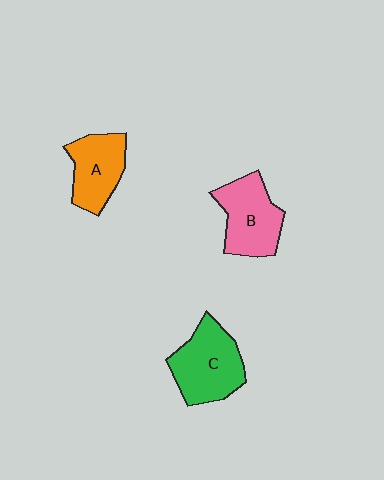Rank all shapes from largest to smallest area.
From largest to smallest: C (green), B (pink), A (orange).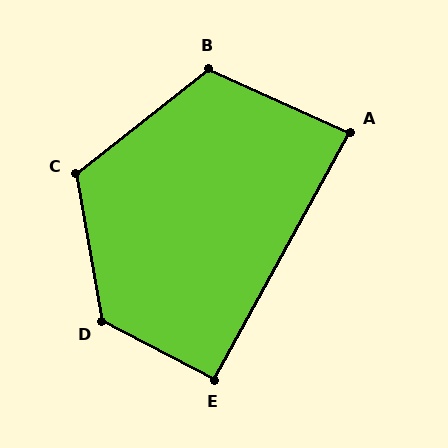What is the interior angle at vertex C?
Approximately 119 degrees (obtuse).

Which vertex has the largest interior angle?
D, at approximately 127 degrees.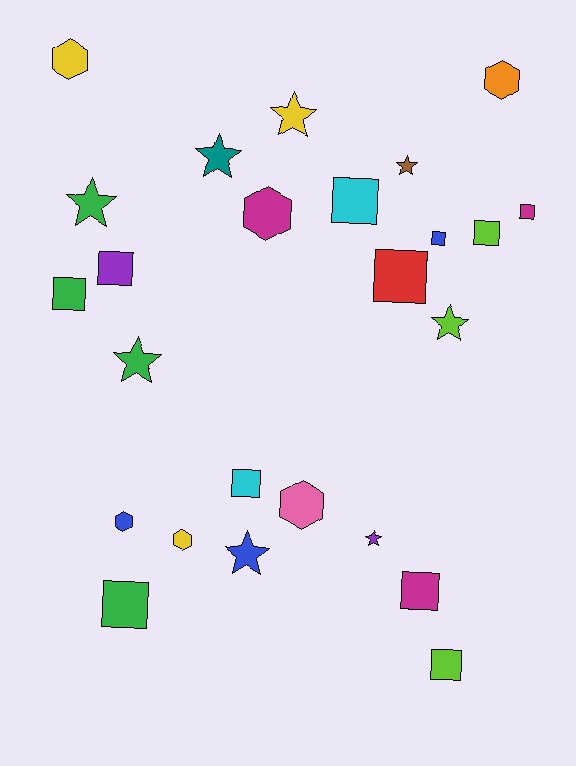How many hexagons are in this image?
There are 6 hexagons.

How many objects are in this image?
There are 25 objects.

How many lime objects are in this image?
There are 3 lime objects.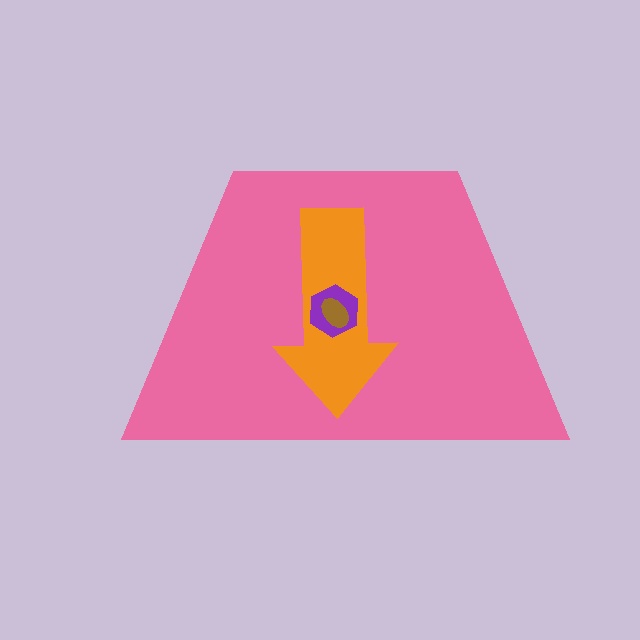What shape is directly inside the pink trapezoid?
The orange arrow.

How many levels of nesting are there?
4.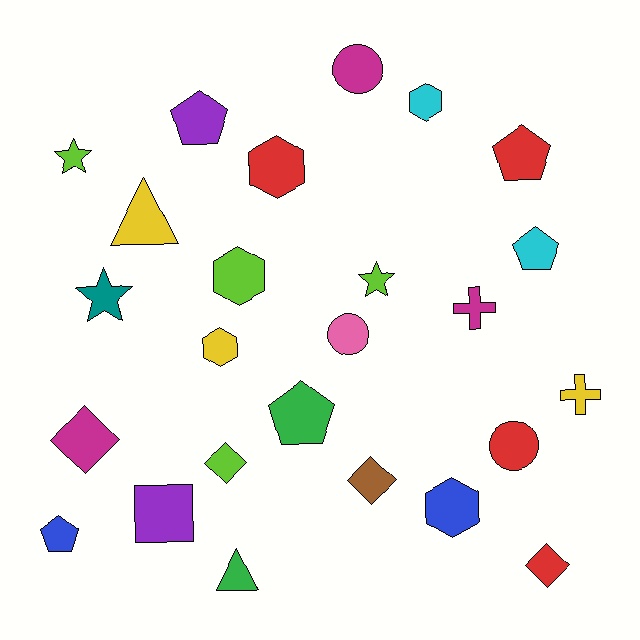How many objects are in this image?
There are 25 objects.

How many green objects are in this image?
There are 2 green objects.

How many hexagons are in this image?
There are 5 hexagons.